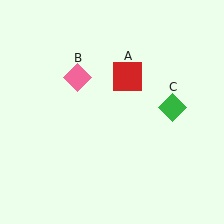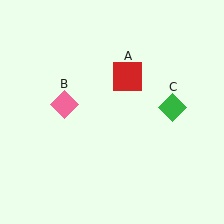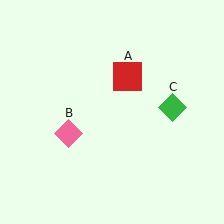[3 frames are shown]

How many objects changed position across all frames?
1 object changed position: pink diamond (object B).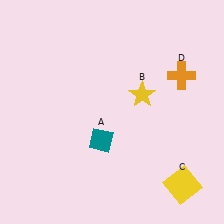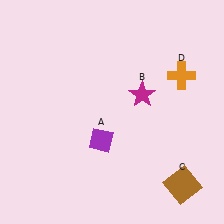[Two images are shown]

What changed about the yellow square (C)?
In Image 1, C is yellow. In Image 2, it changed to brown.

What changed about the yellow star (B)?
In Image 1, B is yellow. In Image 2, it changed to magenta.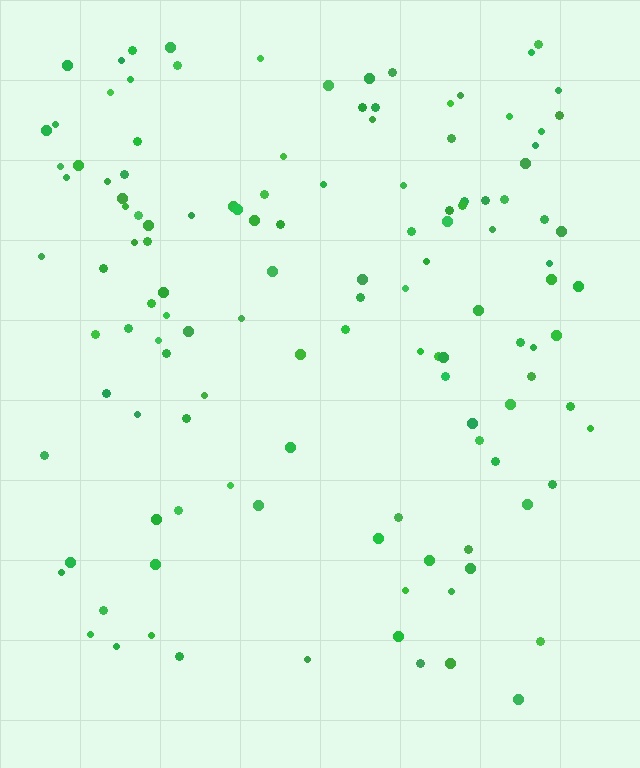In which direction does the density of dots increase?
From bottom to top, with the top side densest.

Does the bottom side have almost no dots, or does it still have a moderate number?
Still a moderate number, just noticeably fewer than the top.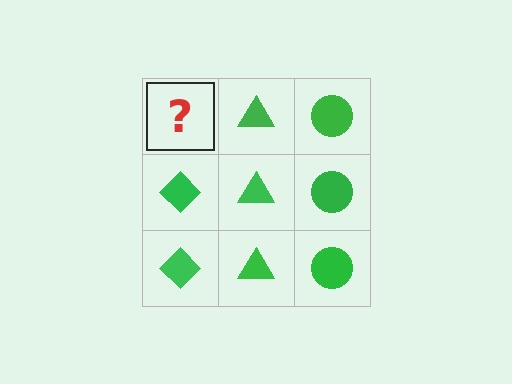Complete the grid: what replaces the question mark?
The question mark should be replaced with a green diamond.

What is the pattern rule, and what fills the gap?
The rule is that each column has a consistent shape. The gap should be filled with a green diamond.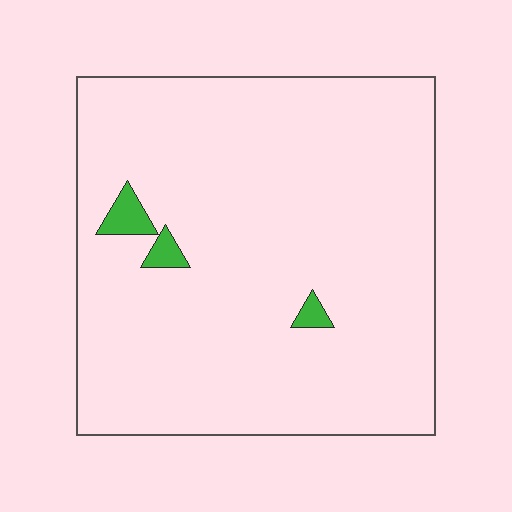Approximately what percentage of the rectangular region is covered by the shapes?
Approximately 5%.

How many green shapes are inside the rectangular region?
3.